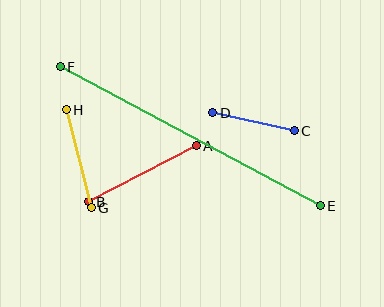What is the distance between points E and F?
The distance is approximately 295 pixels.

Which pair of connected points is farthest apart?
Points E and F are farthest apart.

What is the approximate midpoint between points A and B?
The midpoint is at approximately (142, 174) pixels.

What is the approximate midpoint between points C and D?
The midpoint is at approximately (253, 122) pixels.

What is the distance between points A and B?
The distance is approximately 121 pixels.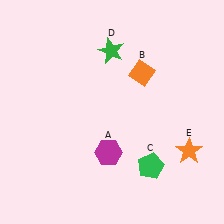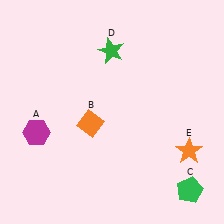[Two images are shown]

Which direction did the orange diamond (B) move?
The orange diamond (B) moved left.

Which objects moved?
The objects that moved are: the magenta hexagon (A), the orange diamond (B), the green pentagon (C).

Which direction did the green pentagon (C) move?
The green pentagon (C) moved right.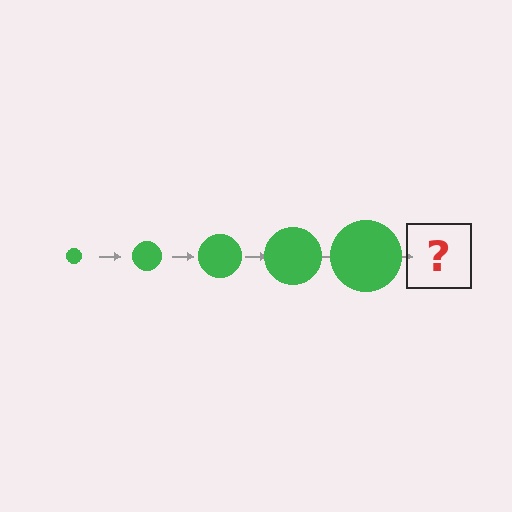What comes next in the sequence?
The next element should be a green circle, larger than the previous one.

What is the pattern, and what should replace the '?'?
The pattern is that the circle gets progressively larger each step. The '?' should be a green circle, larger than the previous one.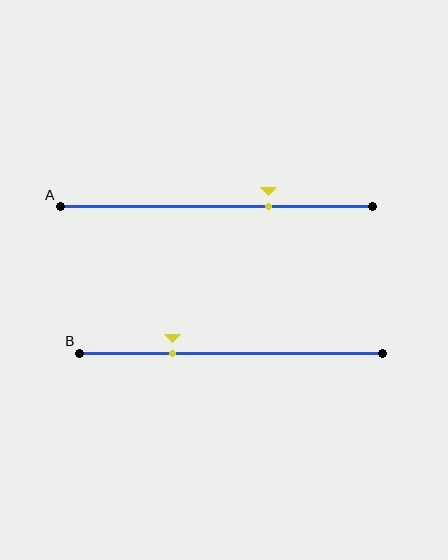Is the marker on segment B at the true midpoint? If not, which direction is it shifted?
No, the marker on segment B is shifted to the left by about 19% of the segment length.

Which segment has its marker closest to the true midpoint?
Segment A has its marker closest to the true midpoint.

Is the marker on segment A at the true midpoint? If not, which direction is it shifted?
No, the marker on segment A is shifted to the right by about 17% of the segment length.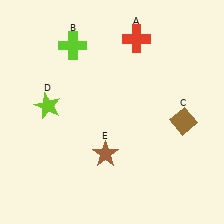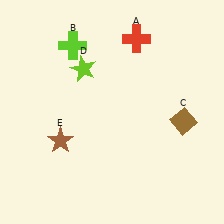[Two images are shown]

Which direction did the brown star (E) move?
The brown star (E) moved left.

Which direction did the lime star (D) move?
The lime star (D) moved up.